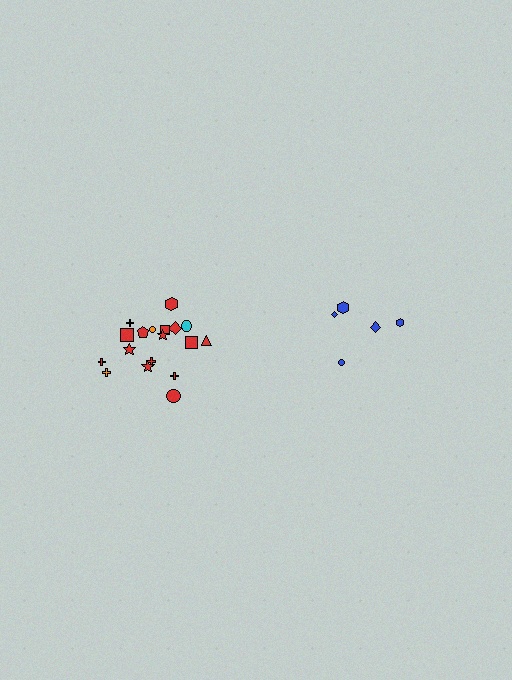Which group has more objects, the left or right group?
The left group.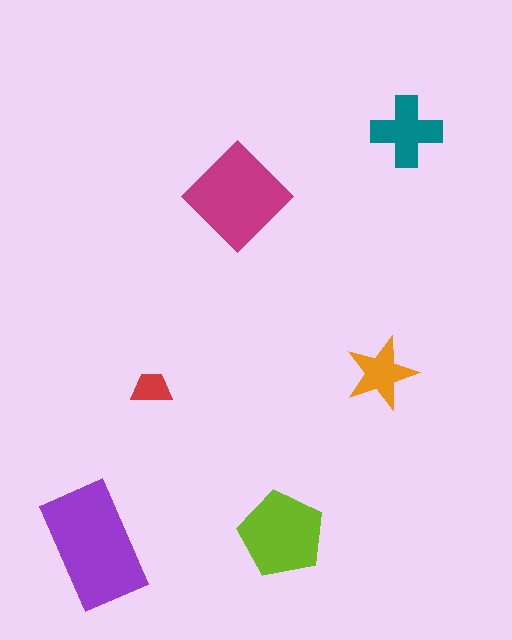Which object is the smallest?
The red trapezoid.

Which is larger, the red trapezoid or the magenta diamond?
The magenta diamond.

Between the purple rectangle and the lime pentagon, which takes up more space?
The purple rectangle.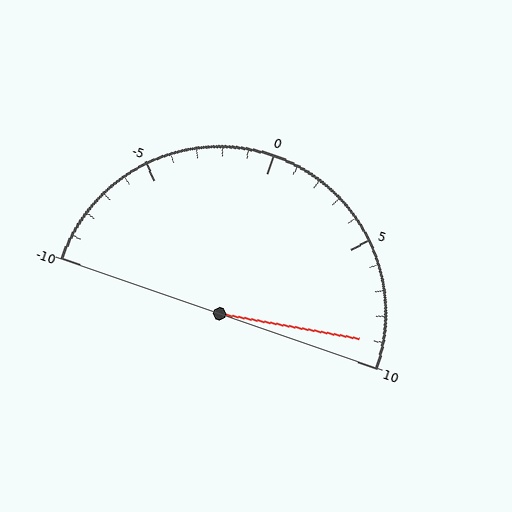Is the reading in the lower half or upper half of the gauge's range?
The reading is in the upper half of the range (-10 to 10).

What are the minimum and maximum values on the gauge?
The gauge ranges from -10 to 10.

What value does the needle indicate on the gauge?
The needle indicates approximately 9.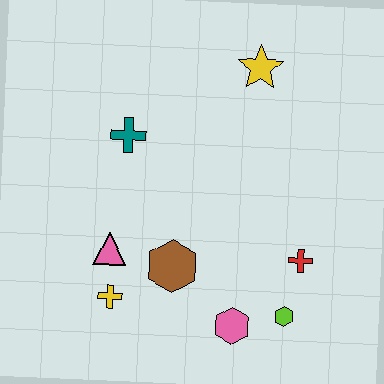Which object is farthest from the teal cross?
The lime hexagon is farthest from the teal cross.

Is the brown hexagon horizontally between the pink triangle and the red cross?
Yes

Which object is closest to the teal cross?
The pink triangle is closest to the teal cross.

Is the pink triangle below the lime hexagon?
No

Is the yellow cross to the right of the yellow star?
No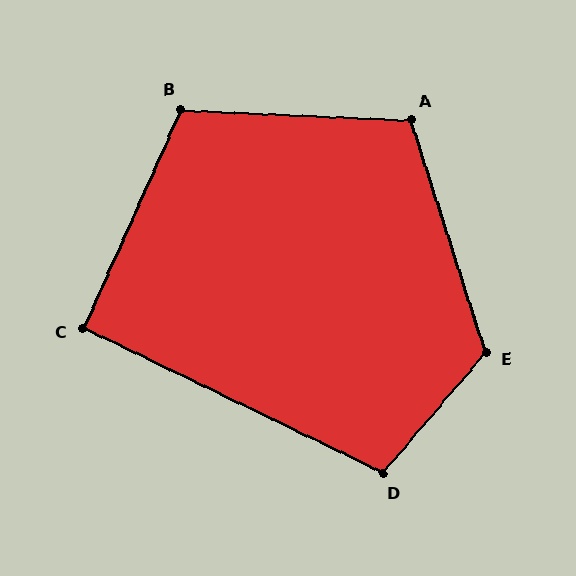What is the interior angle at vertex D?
Approximately 105 degrees (obtuse).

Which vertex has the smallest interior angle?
C, at approximately 92 degrees.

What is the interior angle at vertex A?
Approximately 110 degrees (obtuse).